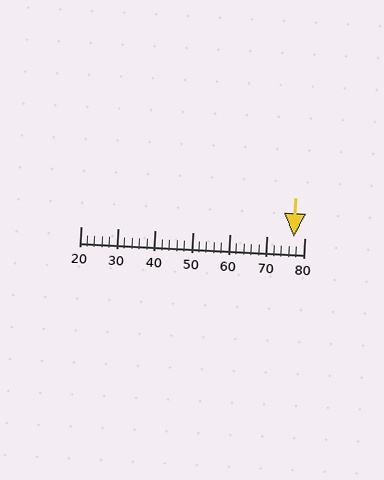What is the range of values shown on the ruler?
The ruler shows values from 20 to 80.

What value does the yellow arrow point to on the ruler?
The yellow arrow points to approximately 77.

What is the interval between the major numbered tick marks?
The major tick marks are spaced 10 units apart.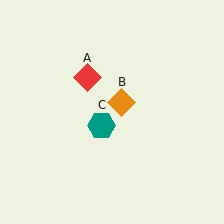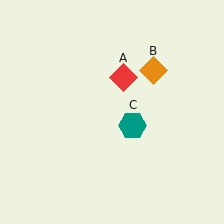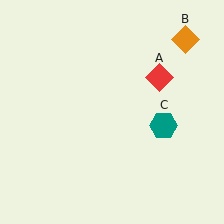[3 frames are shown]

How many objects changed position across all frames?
3 objects changed position: red diamond (object A), orange diamond (object B), teal hexagon (object C).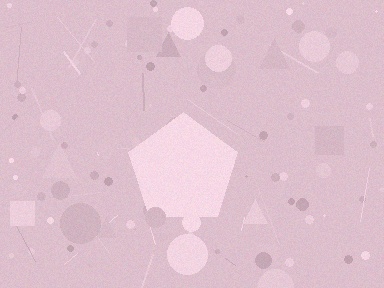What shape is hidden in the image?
A pentagon is hidden in the image.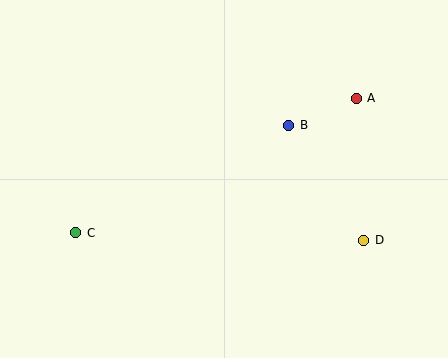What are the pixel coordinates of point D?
Point D is at (364, 240).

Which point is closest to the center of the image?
Point B at (289, 125) is closest to the center.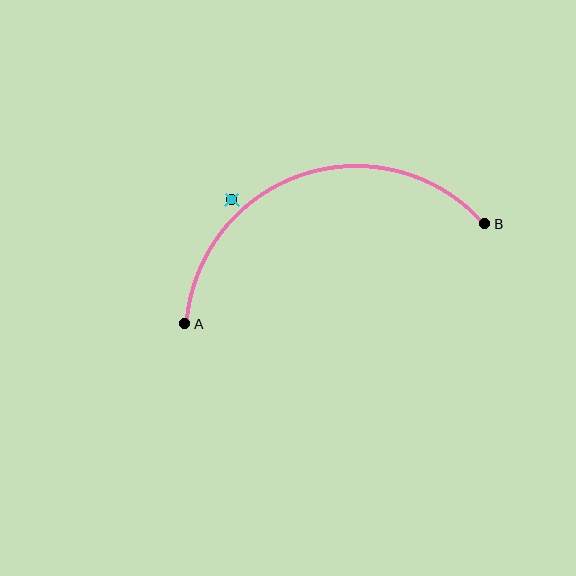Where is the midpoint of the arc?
The arc midpoint is the point on the curve farthest from the straight line joining A and B. It sits above that line.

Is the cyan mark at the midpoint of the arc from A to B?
No — the cyan mark does not lie on the arc at all. It sits slightly outside the curve.